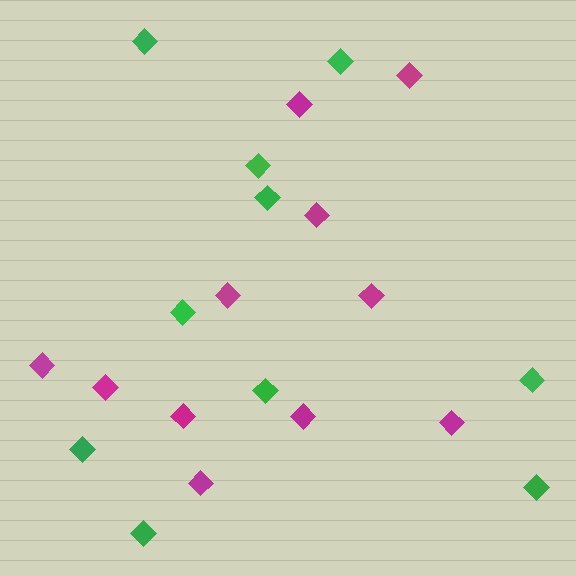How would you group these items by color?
There are 2 groups: one group of magenta diamonds (11) and one group of green diamonds (10).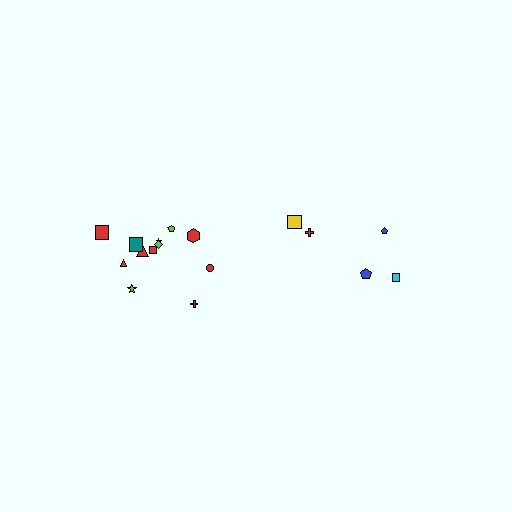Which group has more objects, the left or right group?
The left group.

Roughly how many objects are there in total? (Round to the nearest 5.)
Roughly 15 objects in total.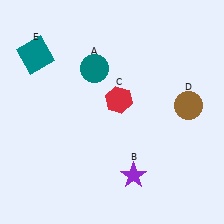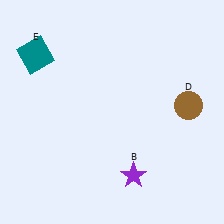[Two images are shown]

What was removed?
The teal circle (A), the red hexagon (C) were removed in Image 2.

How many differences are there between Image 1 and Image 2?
There are 2 differences between the two images.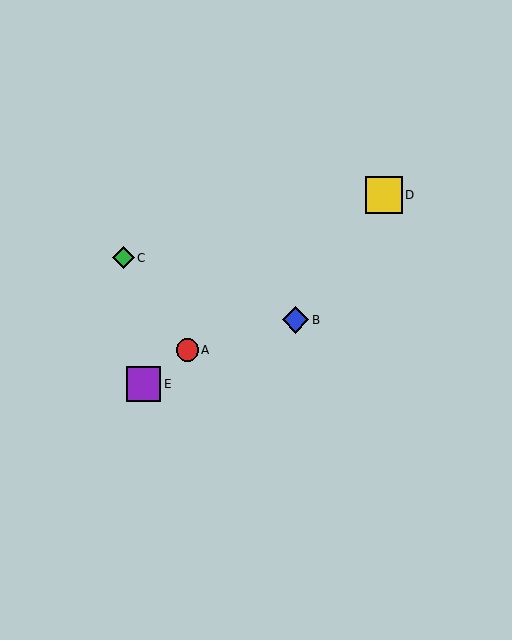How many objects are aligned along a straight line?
3 objects (A, D, E) are aligned along a straight line.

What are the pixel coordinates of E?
Object E is at (144, 384).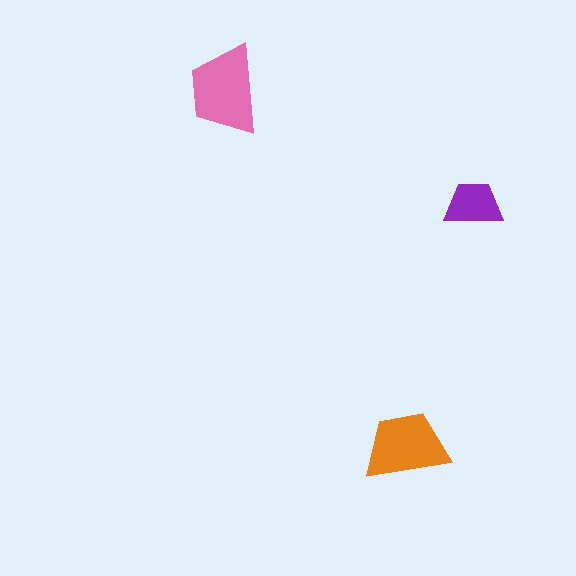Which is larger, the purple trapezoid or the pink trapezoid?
The pink one.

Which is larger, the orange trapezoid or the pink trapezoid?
The pink one.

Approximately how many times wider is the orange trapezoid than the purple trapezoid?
About 1.5 times wider.